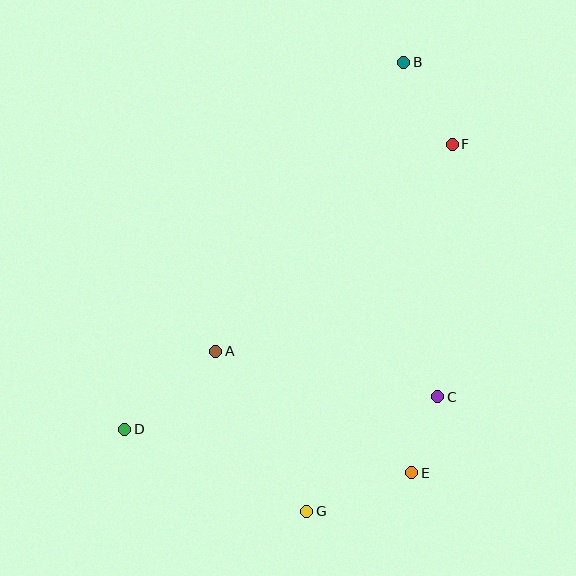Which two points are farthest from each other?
Points B and D are farthest from each other.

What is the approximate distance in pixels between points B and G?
The distance between B and G is approximately 459 pixels.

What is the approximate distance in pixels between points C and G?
The distance between C and G is approximately 174 pixels.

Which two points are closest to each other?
Points C and E are closest to each other.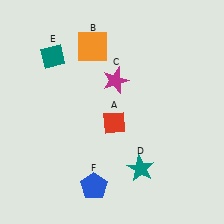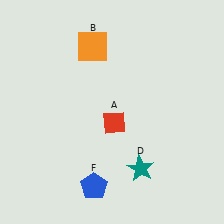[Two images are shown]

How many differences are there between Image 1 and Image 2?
There are 2 differences between the two images.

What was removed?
The teal diamond (E), the magenta star (C) were removed in Image 2.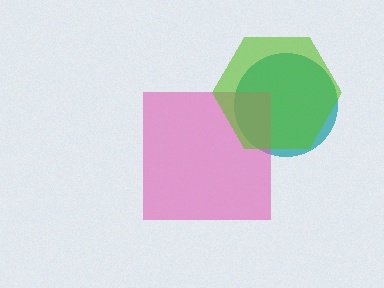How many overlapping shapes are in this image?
There are 3 overlapping shapes in the image.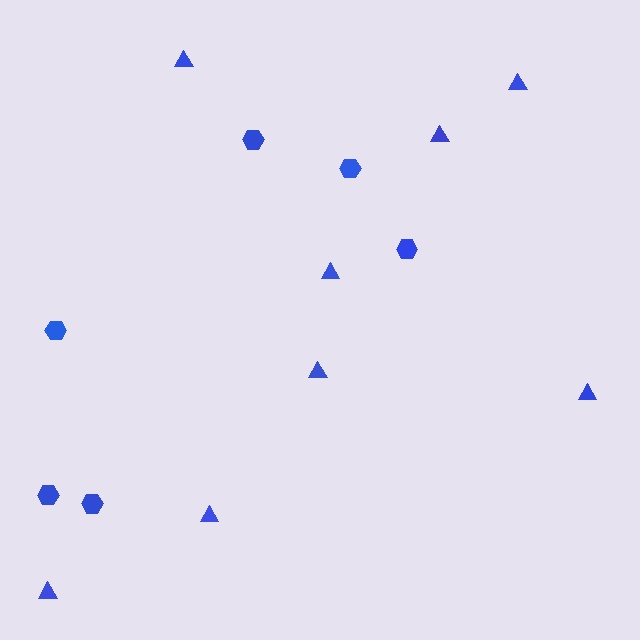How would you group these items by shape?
There are 2 groups: one group of triangles (8) and one group of hexagons (6).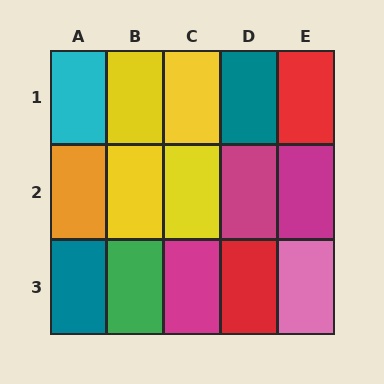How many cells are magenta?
3 cells are magenta.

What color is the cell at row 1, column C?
Yellow.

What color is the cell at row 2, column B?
Yellow.